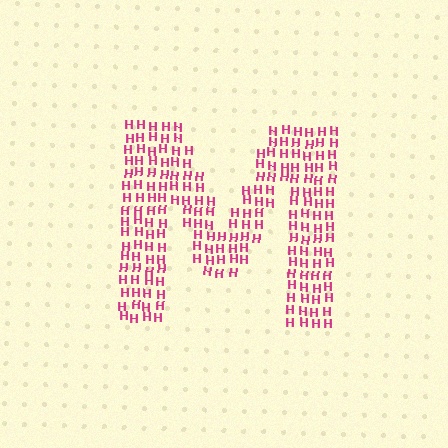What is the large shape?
The large shape is the letter M.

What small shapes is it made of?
It is made of small letter H's.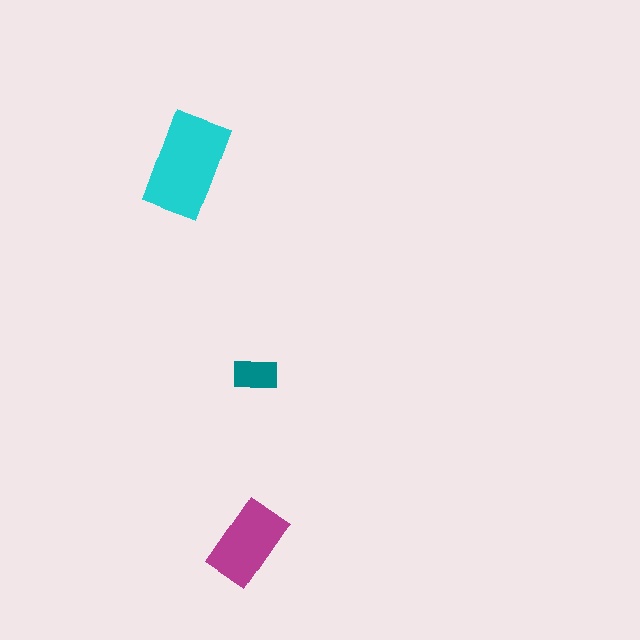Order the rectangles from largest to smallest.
the cyan one, the magenta one, the teal one.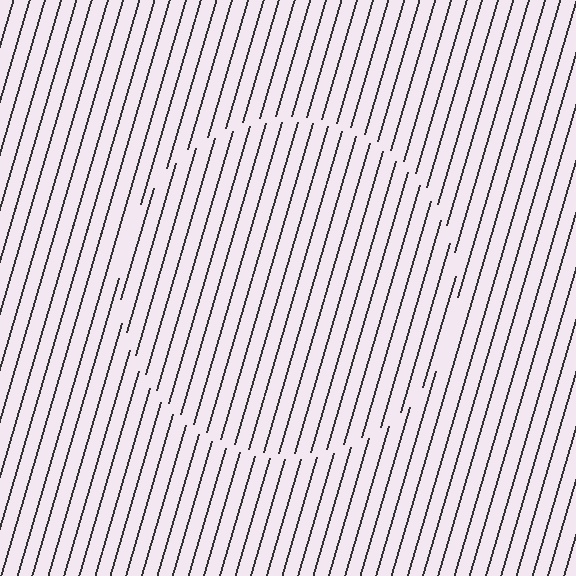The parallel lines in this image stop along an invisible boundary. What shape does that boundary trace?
An illusory circle. The interior of the shape contains the same grating, shifted by half a period — the contour is defined by the phase discontinuity where line-ends from the inner and outer gratings abut.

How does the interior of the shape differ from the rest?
The interior of the shape contains the same grating, shifted by half a period — the contour is defined by the phase discontinuity where line-ends from the inner and outer gratings abut.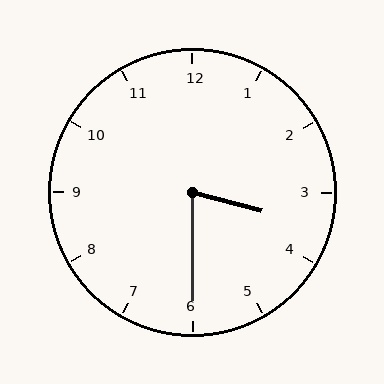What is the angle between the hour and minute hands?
Approximately 75 degrees.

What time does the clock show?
3:30.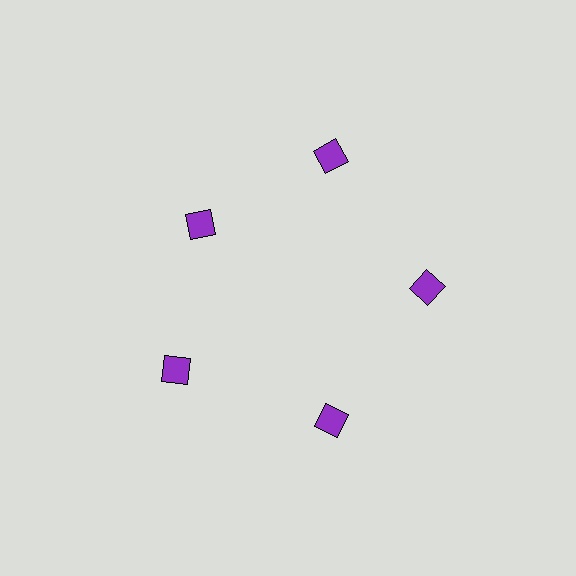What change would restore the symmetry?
The symmetry would be restored by moving it outward, back onto the ring so that all 5 squares sit at equal angles and equal distance from the center.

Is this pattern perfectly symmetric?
No. The 5 purple squares are arranged in a ring, but one element near the 10 o'clock position is pulled inward toward the center, breaking the 5-fold rotational symmetry.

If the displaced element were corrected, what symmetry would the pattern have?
It would have 5-fold rotational symmetry — the pattern would map onto itself every 72 degrees.